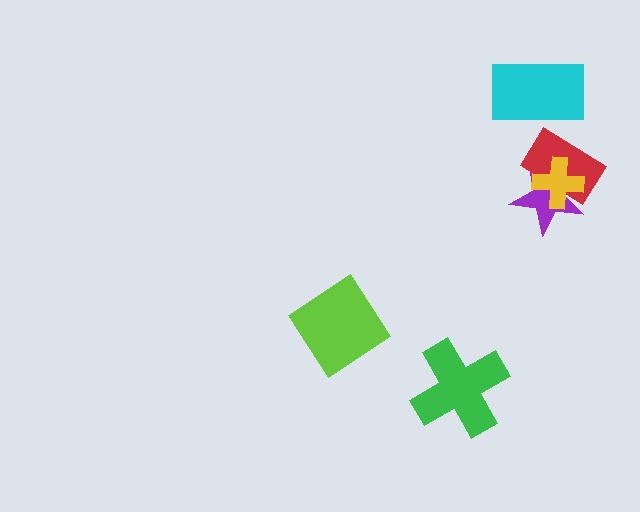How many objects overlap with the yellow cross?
2 objects overlap with the yellow cross.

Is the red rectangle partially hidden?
Yes, it is partially covered by another shape.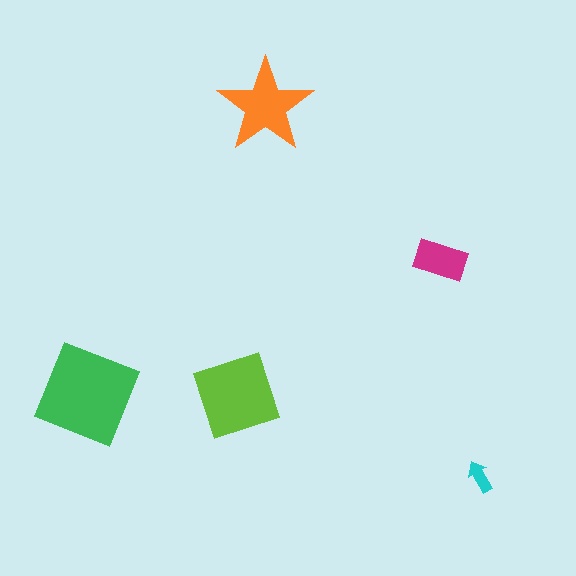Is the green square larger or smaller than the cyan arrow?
Larger.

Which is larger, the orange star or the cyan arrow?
The orange star.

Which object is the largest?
The green square.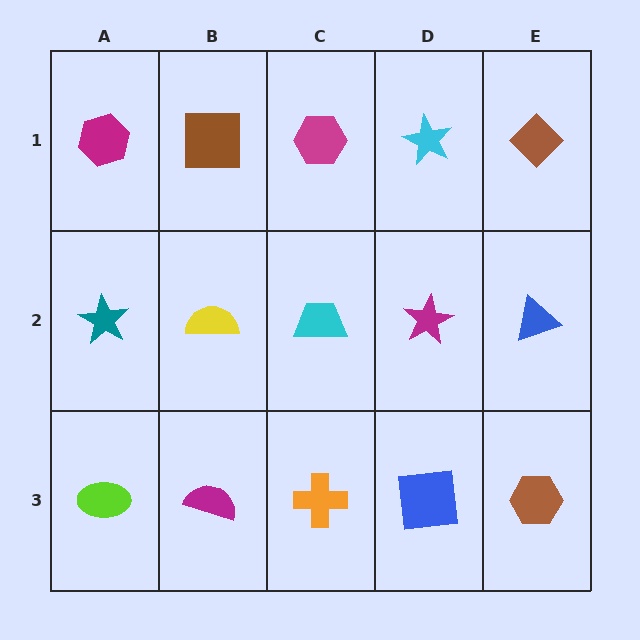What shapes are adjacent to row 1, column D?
A magenta star (row 2, column D), a magenta hexagon (row 1, column C), a brown diamond (row 1, column E).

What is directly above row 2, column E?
A brown diamond.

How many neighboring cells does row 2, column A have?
3.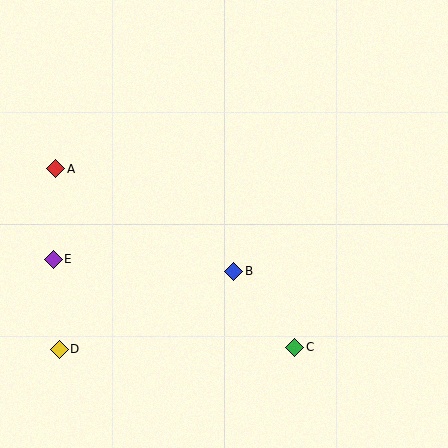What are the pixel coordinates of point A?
Point A is at (56, 169).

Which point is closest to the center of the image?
Point B at (234, 271) is closest to the center.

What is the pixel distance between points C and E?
The distance between C and E is 257 pixels.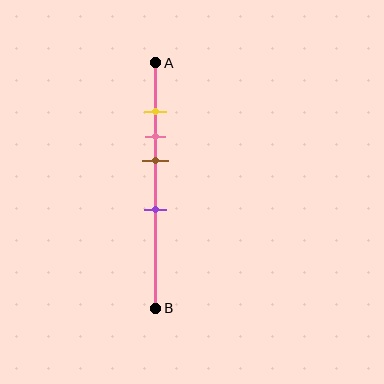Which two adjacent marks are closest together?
The yellow and pink marks are the closest adjacent pair.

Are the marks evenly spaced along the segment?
No, the marks are not evenly spaced.